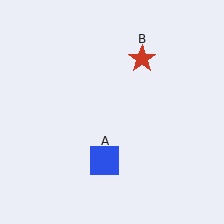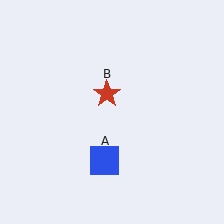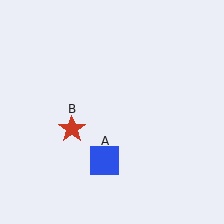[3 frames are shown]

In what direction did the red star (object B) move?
The red star (object B) moved down and to the left.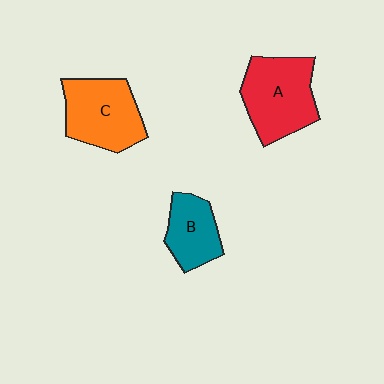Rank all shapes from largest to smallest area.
From largest to smallest: A (red), C (orange), B (teal).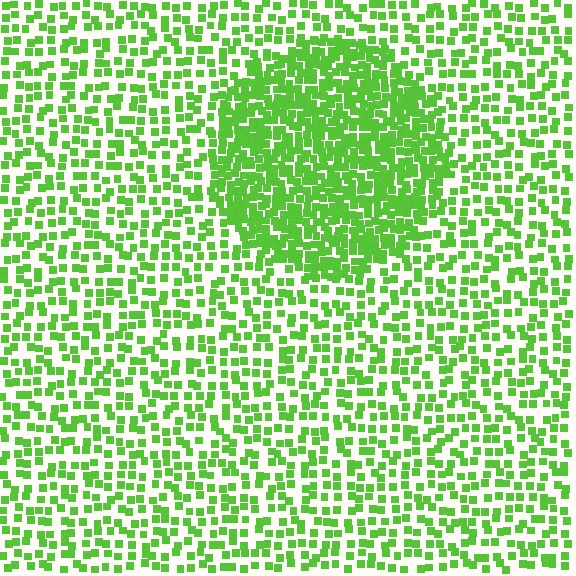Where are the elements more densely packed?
The elements are more densely packed inside the circle boundary.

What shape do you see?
I see a circle.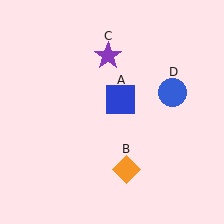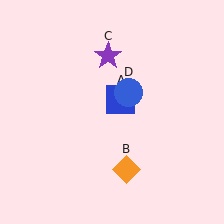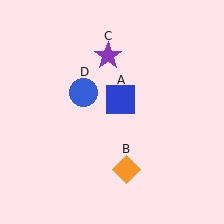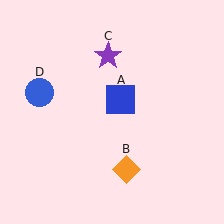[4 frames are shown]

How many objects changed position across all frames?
1 object changed position: blue circle (object D).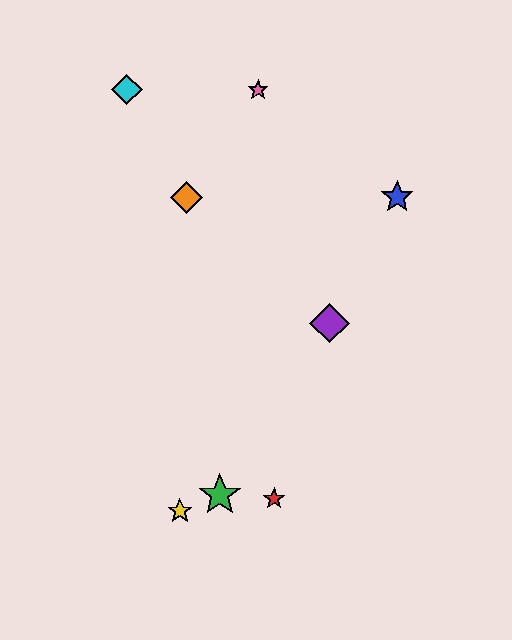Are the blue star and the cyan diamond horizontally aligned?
No, the blue star is at y≈197 and the cyan diamond is at y≈90.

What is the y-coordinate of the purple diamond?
The purple diamond is at y≈323.